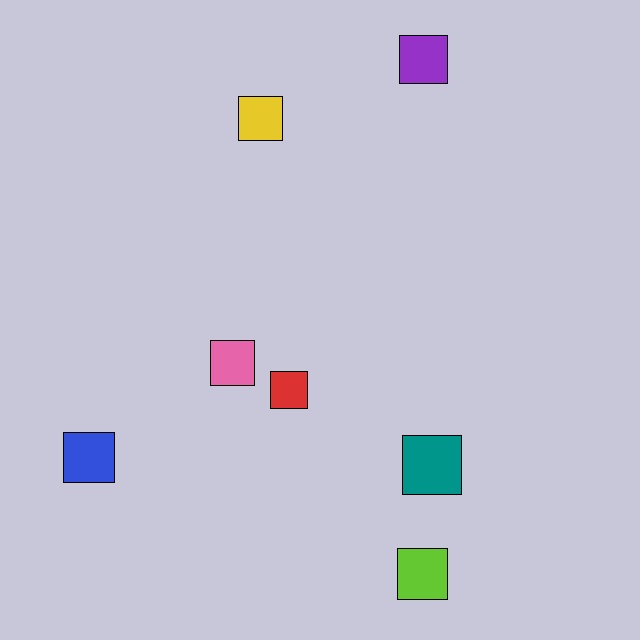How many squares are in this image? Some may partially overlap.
There are 7 squares.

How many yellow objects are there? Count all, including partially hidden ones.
There is 1 yellow object.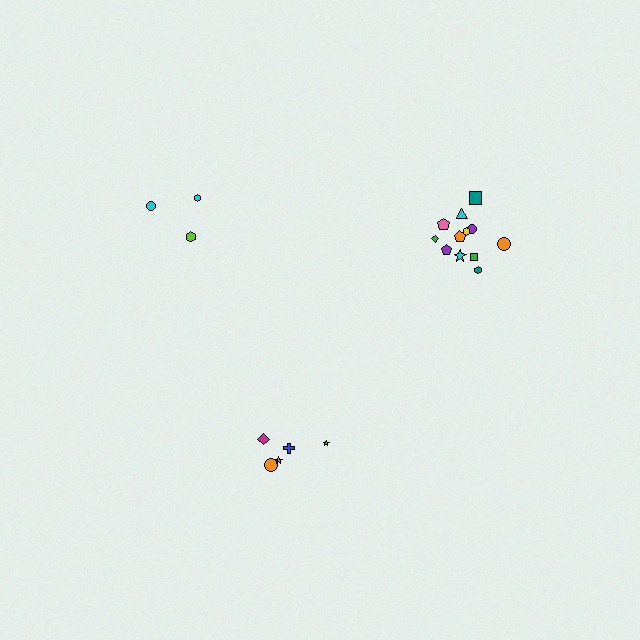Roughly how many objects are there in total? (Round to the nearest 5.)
Roughly 20 objects in total.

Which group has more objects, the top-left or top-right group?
The top-right group.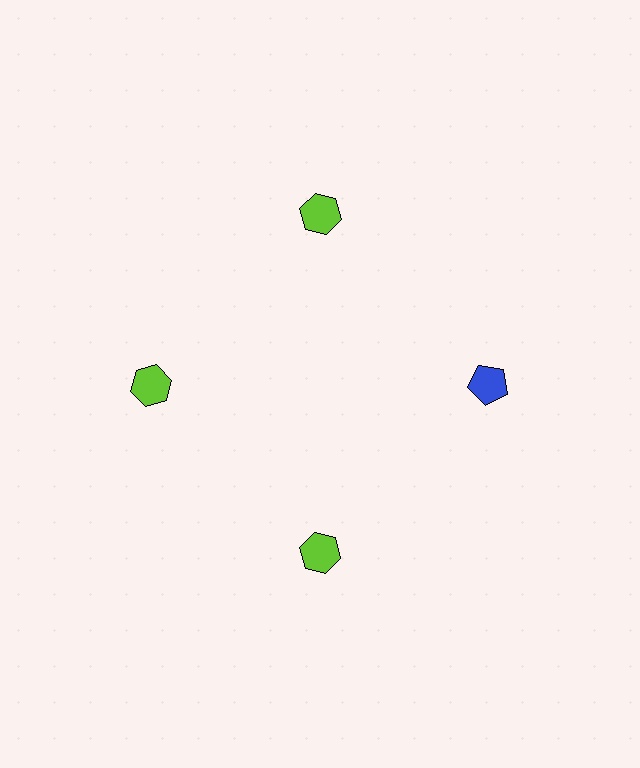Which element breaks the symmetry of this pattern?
The blue pentagon at roughly the 3 o'clock position breaks the symmetry. All other shapes are lime hexagons.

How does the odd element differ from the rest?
It differs in both color (blue instead of lime) and shape (pentagon instead of hexagon).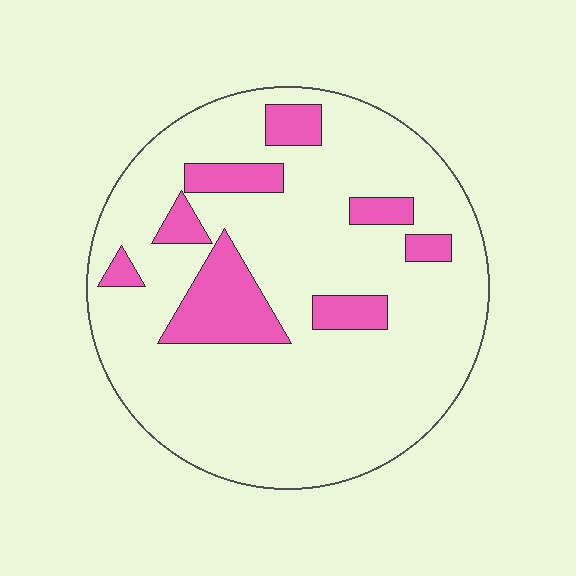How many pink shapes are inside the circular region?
8.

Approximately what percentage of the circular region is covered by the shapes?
Approximately 15%.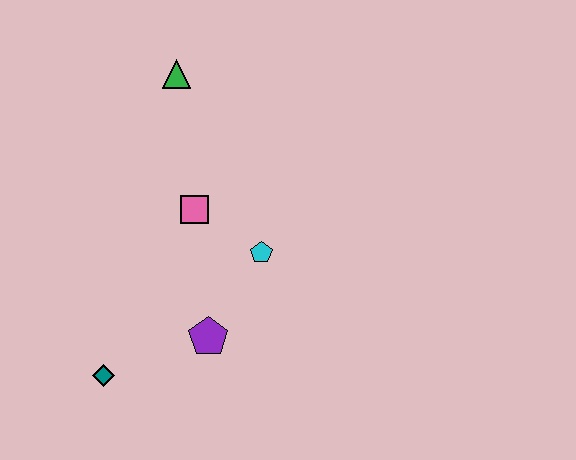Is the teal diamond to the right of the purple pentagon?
No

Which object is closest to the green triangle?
The pink square is closest to the green triangle.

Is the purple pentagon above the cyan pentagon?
No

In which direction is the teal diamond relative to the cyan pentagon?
The teal diamond is to the left of the cyan pentagon.